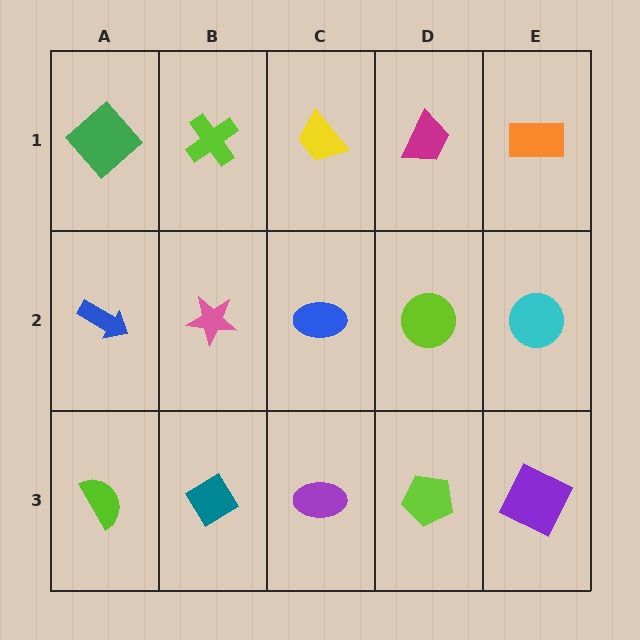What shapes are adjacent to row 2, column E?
An orange rectangle (row 1, column E), a purple square (row 3, column E), a lime circle (row 2, column D).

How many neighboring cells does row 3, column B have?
3.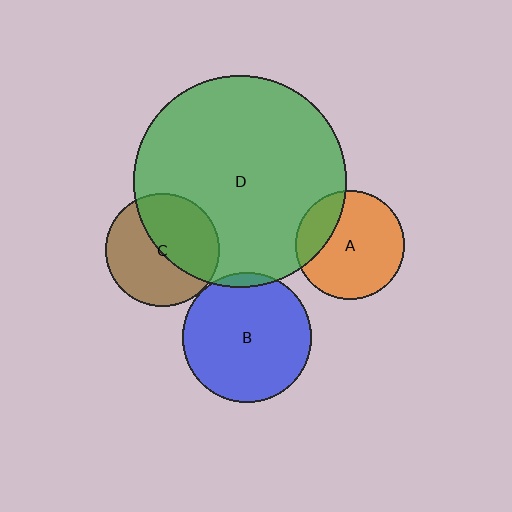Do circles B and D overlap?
Yes.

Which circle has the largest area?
Circle D (green).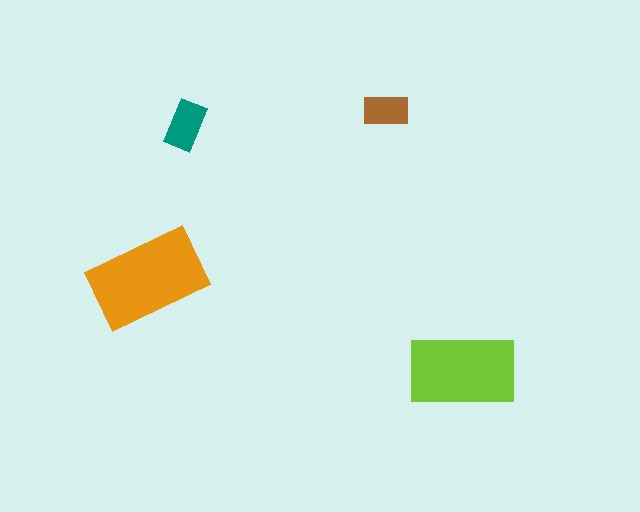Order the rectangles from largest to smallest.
the orange one, the lime one, the teal one, the brown one.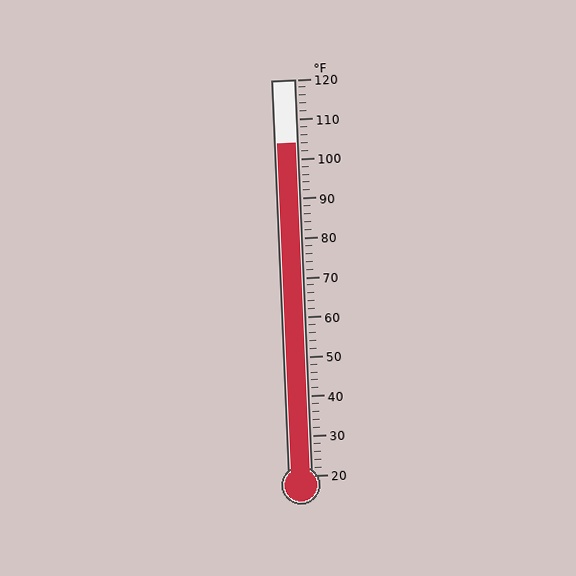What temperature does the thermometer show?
The thermometer shows approximately 104°F.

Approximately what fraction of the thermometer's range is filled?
The thermometer is filled to approximately 85% of its range.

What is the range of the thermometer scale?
The thermometer scale ranges from 20°F to 120°F.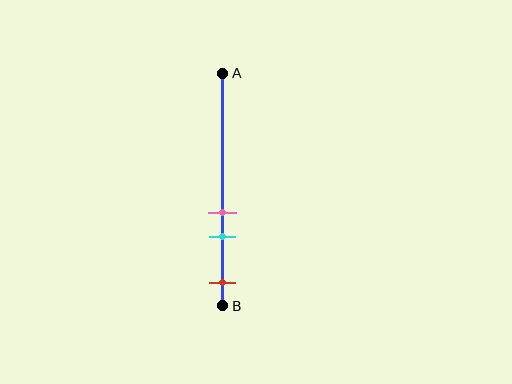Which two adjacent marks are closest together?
The pink and cyan marks are the closest adjacent pair.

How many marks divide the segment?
There are 3 marks dividing the segment.